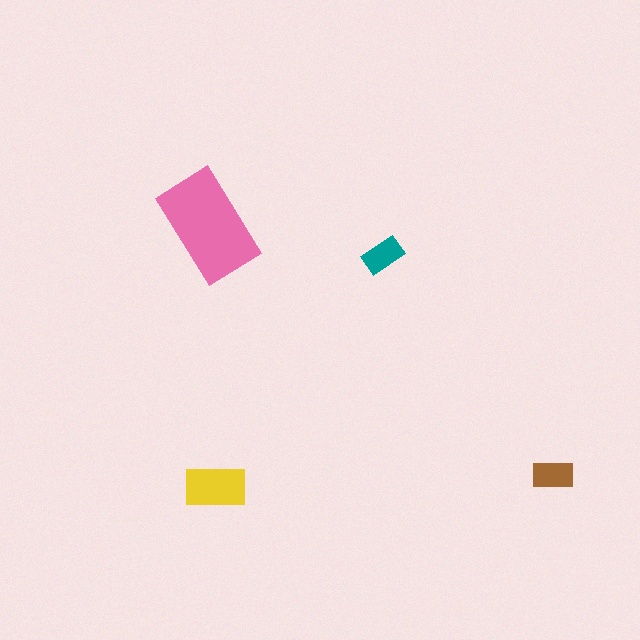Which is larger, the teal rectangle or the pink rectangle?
The pink one.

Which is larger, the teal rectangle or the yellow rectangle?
The yellow one.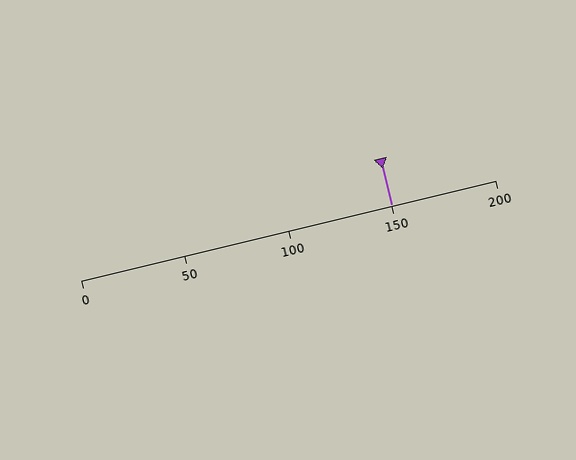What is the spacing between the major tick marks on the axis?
The major ticks are spaced 50 apart.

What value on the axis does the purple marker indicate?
The marker indicates approximately 150.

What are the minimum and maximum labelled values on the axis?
The axis runs from 0 to 200.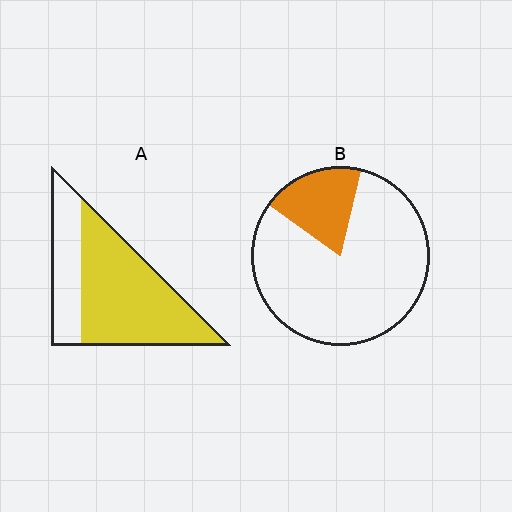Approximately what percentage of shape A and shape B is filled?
A is approximately 70% and B is approximately 20%.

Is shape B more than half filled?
No.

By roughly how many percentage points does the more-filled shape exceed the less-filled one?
By roughly 50 percentage points (A over B).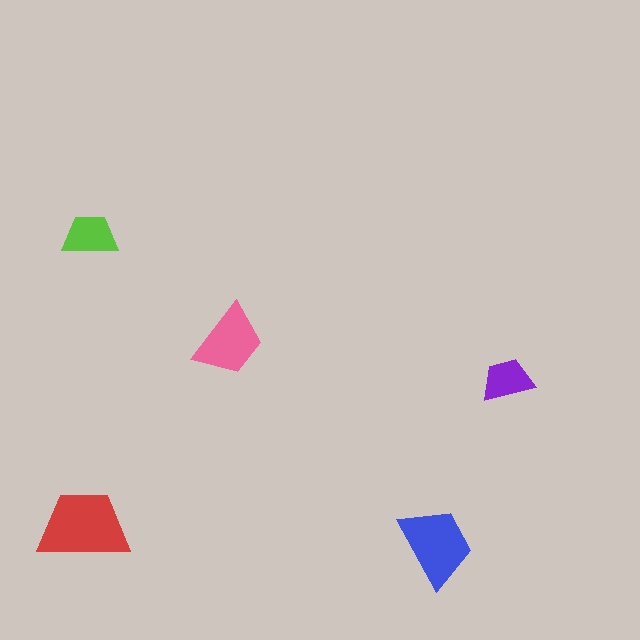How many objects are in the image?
There are 5 objects in the image.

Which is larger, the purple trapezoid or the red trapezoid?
The red one.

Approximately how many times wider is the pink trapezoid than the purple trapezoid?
About 1.5 times wider.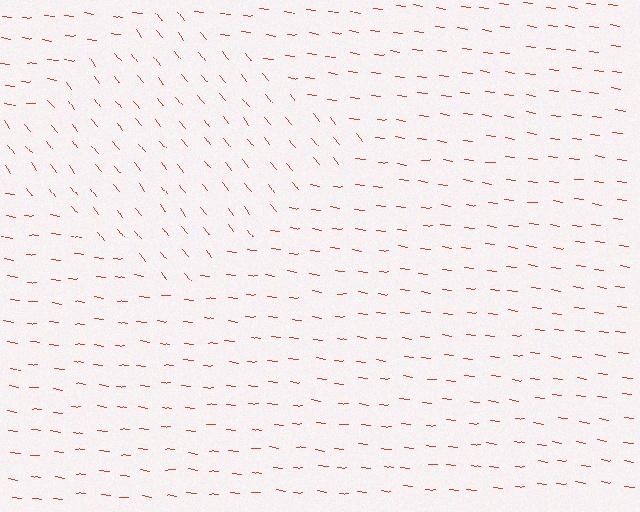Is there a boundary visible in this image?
Yes, there is a texture boundary formed by a change in line orientation.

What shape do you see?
I see a diamond.